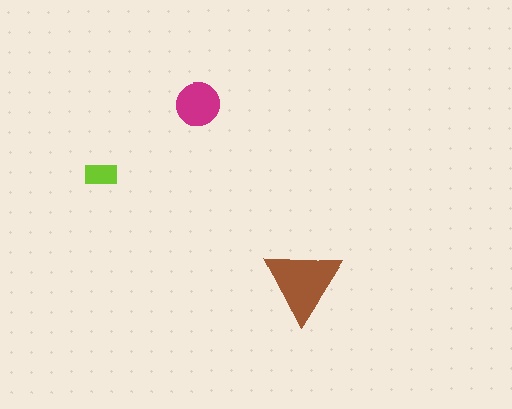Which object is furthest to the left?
The lime rectangle is leftmost.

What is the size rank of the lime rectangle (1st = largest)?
3rd.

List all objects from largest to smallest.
The brown triangle, the magenta circle, the lime rectangle.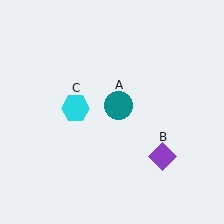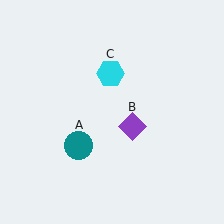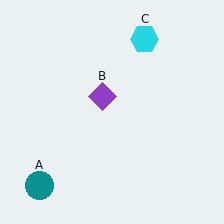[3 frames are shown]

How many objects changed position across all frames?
3 objects changed position: teal circle (object A), purple diamond (object B), cyan hexagon (object C).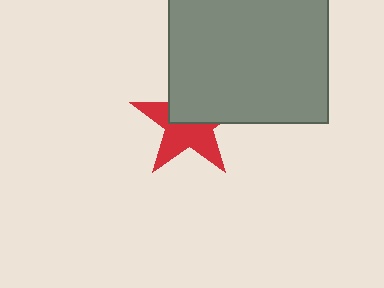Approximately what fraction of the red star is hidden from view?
Roughly 45% of the red star is hidden behind the gray rectangle.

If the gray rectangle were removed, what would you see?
You would see the complete red star.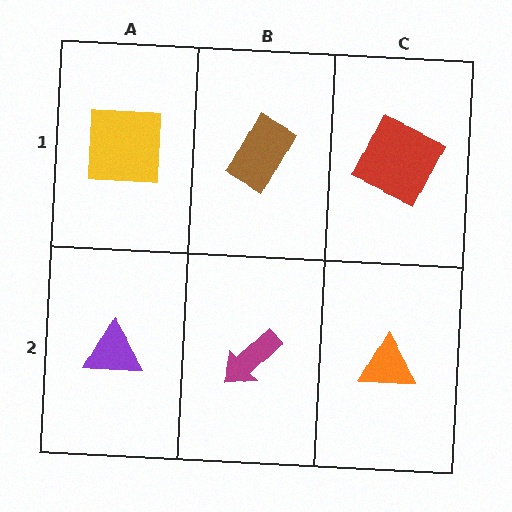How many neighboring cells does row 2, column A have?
2.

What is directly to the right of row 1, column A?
A brown rectangle.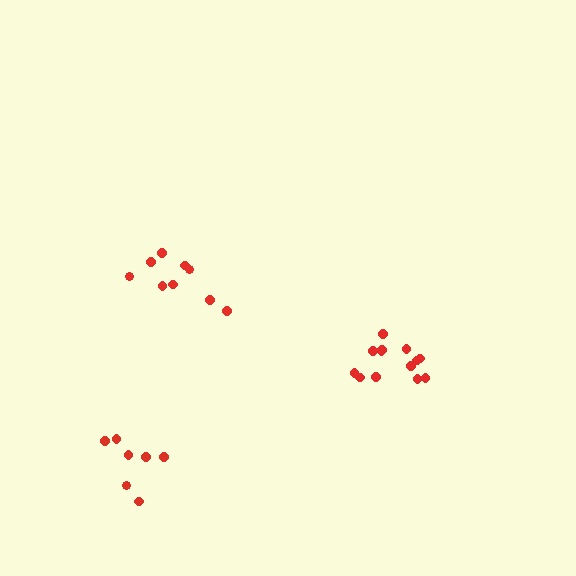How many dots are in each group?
Group 1: 9 dots, Group 2: 13 dots, Group 3: 7 dots (29 total).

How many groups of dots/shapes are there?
There are 3 groups.